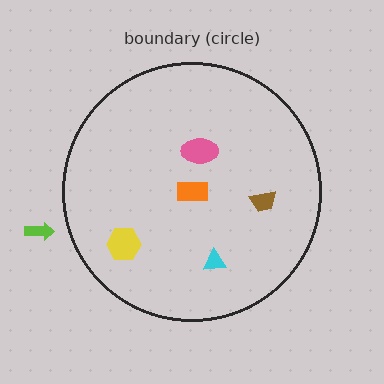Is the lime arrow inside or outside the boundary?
Outside.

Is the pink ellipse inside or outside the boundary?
Inside.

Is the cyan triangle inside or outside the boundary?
Inside.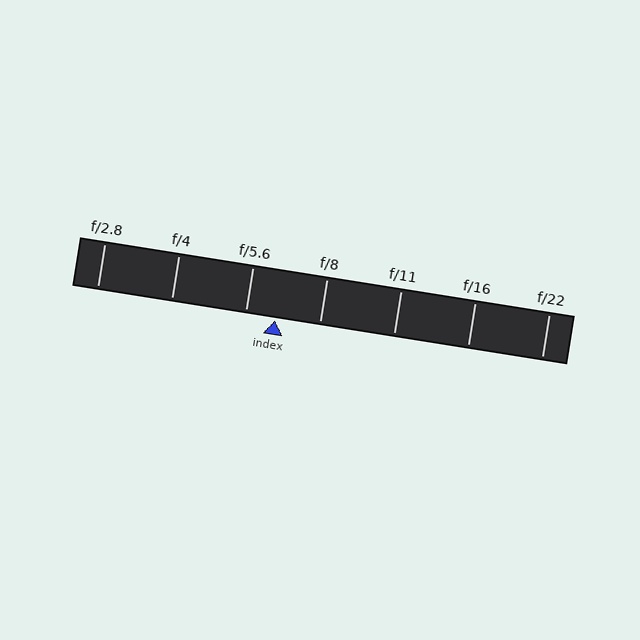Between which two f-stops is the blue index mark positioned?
The index mark is between f/5.6 and f/8.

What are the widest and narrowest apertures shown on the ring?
The widest aperture shown is f/2.8 and the narrowest is f/22.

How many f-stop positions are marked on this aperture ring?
There are 7 f-stop positions marked.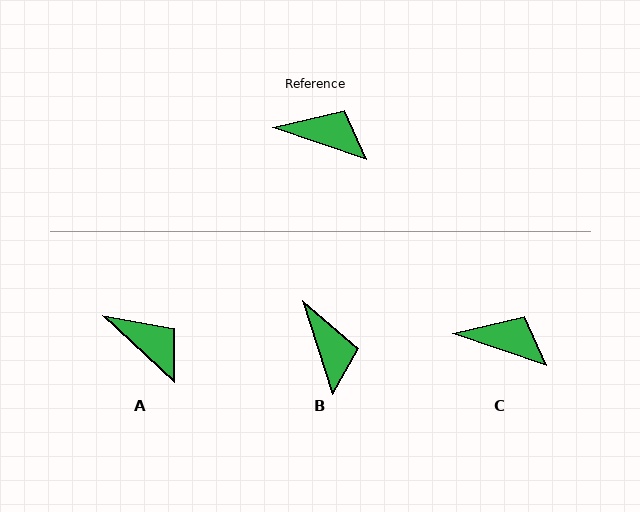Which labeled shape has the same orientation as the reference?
C.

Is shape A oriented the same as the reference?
No, it is off by about 24 degrees.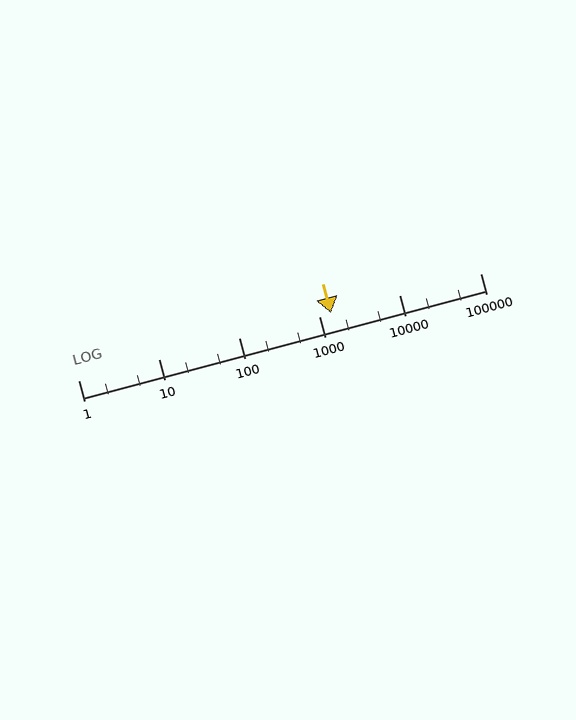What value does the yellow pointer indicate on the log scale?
The pointer indicates approximately 1400.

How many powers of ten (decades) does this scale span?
The scale spans 5 decades, from 1 to 100000.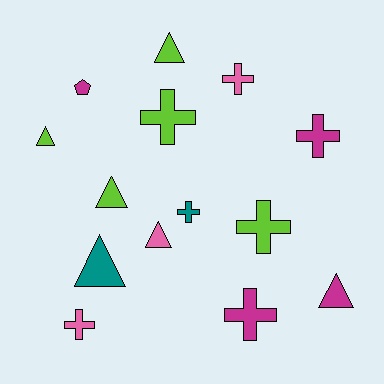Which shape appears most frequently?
Cross, with 7 objects.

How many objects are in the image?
There are 14 objects.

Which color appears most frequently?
Lime, with 5 objects.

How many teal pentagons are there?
There are no teal pentagons.